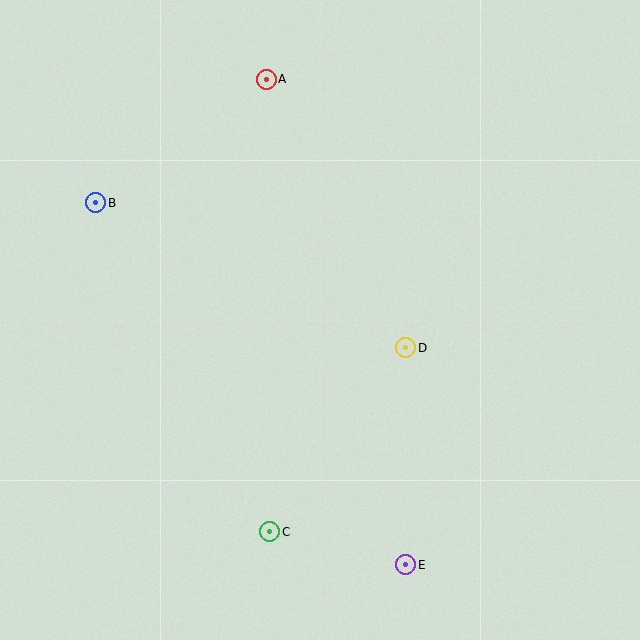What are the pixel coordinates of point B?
Point B is at (96, 203).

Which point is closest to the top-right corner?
Point A is closest to the top-right corner.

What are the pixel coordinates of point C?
Point C is at (270, 532).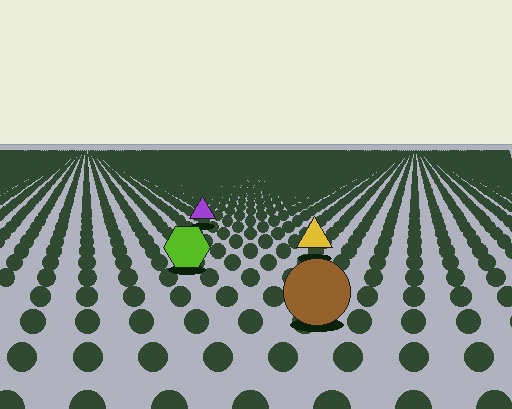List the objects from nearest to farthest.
From nearest to farthest: the brown circle, the lime hexagon, the yellow triangle, the purple triangle.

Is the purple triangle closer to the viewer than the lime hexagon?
No. The lime hexagon is closer — you can tell from the texture gradient: the ground texture is coarser near it.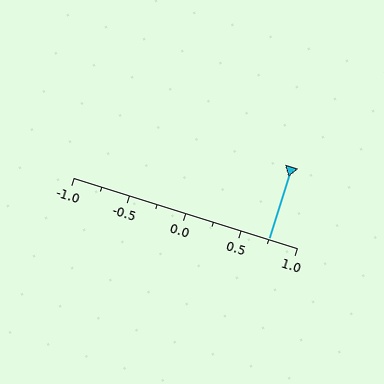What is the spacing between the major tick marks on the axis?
The major ticks are spaced 0.5 apart.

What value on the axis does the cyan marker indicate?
The marker indicates approximately 0.75.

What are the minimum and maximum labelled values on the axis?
The axis runs from -1.0 to 1.0.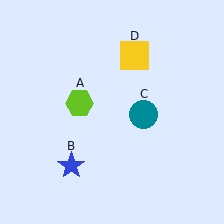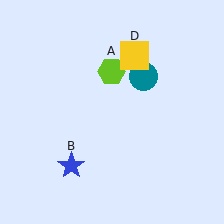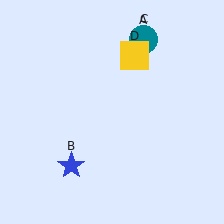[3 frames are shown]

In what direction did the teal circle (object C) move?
The teal circle (object C) moved up.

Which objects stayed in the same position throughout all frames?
Blue star (object B) and yellow square (object D) remained stationary.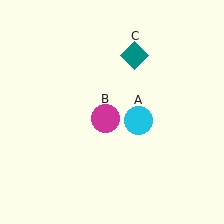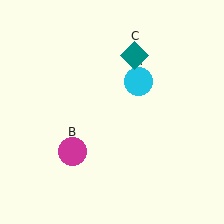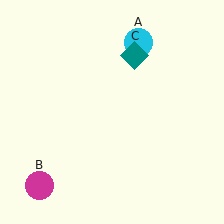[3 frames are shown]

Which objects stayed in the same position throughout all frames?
Teal diamond (object C) remained stationary.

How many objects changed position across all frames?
2 objects changed position: cyan circle (object A), magenta circle (object B).